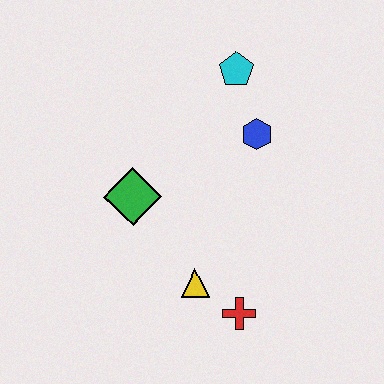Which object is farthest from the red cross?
The cyan pentagon is farthest from the red cross.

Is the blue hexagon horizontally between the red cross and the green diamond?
No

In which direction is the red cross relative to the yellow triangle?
The red cross is to the right of the yellow triangle.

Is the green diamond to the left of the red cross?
Yes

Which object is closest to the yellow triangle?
The red cross is closest to the yellow triangle.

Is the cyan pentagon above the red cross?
Yes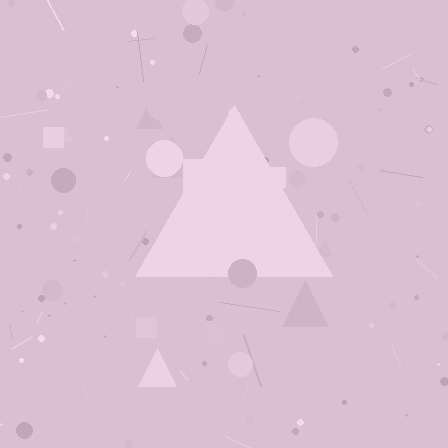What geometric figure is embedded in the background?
A triangle is embedded in the background.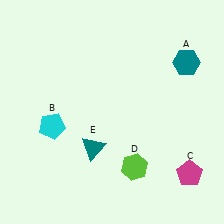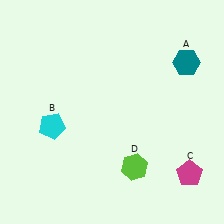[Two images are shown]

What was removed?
The teal triangle (E) was removed in Image 2.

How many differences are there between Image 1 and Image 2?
There is 1 difference between the two images.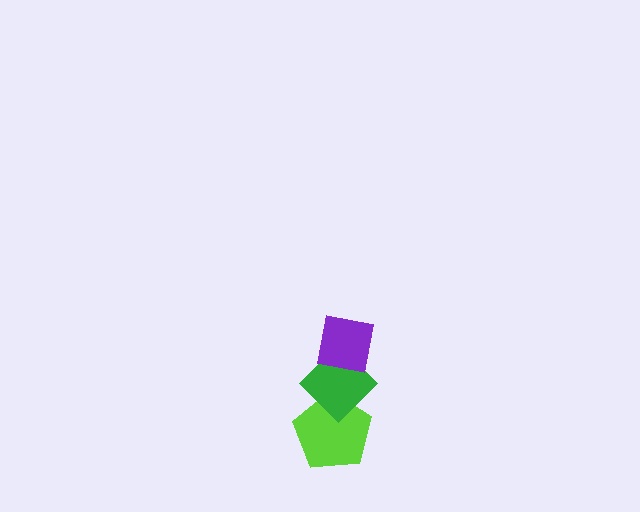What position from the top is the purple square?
The purple square is 1st from the top.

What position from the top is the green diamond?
The green diamond is 2nd from the top.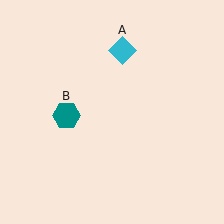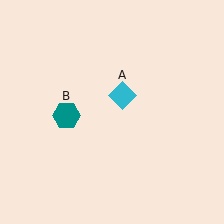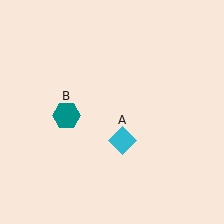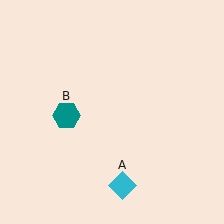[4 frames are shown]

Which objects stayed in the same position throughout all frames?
Teal hexagon (object B) remained stationary.